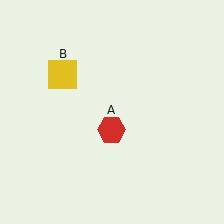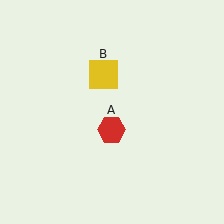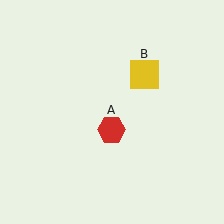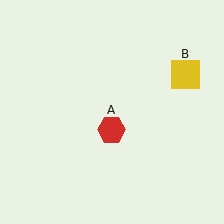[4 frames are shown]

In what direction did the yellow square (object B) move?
The yellow square (object B) moved right.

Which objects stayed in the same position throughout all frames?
Red hexagon (object A) remained stationary.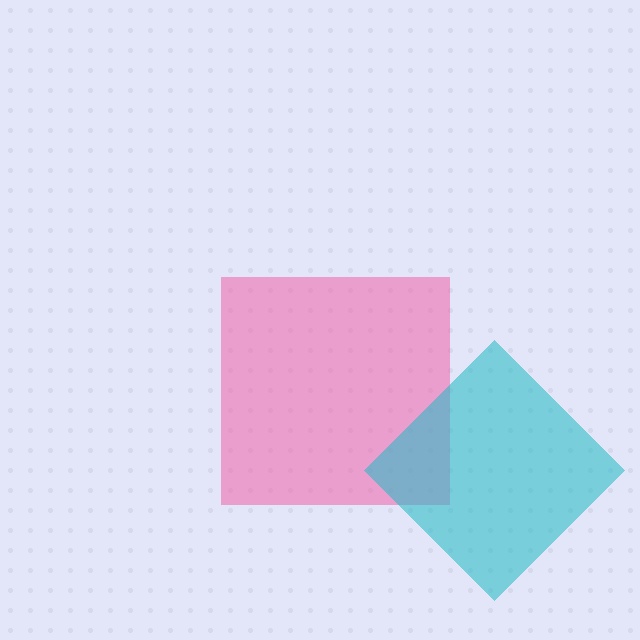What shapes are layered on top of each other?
The layered shapes are: a pink square, a cyan diamond.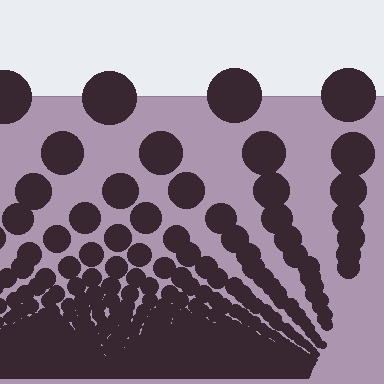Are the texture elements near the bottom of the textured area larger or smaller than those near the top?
Smaller. The gradient is inverted — elements near the bottom are smaller and denser.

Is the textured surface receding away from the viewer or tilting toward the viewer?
The surface appears to tilt toward the viewer. Texture elements get larger and sparser toward the top.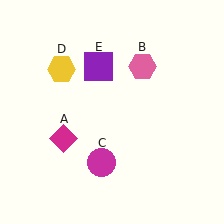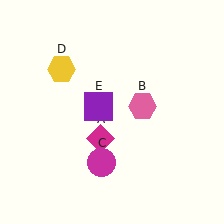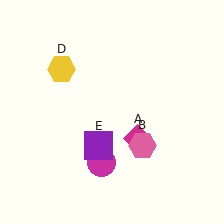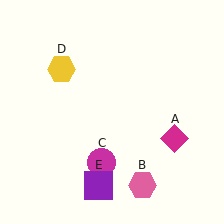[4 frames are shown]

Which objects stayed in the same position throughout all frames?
Magenta circle (object C) and yellow hexagon (object D) remained stationary.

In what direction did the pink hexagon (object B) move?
The pink hexagon (object B) moved down.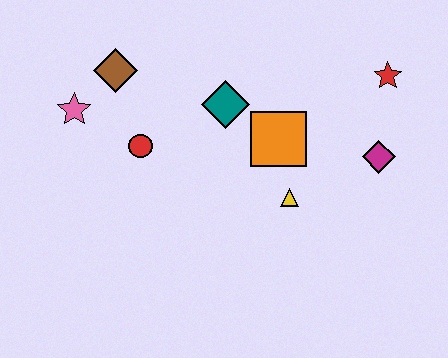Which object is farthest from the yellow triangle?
The pink star is farthest from the yellow triangle.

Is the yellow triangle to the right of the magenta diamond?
No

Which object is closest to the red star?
The magenta diamond is closest to the red star.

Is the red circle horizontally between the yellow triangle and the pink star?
Yes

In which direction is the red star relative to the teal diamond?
The red star is to the right of the teal diamond.